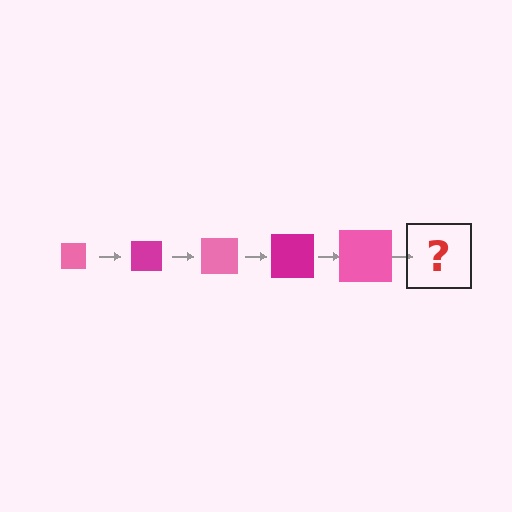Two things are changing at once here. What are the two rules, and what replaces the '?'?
The two rules are that the square grows larger each step and the color cycles through pink and magenta. The '?' should be a magenta square, larger than the previous one.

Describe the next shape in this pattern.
It should be a magenta square, larger than the previous one.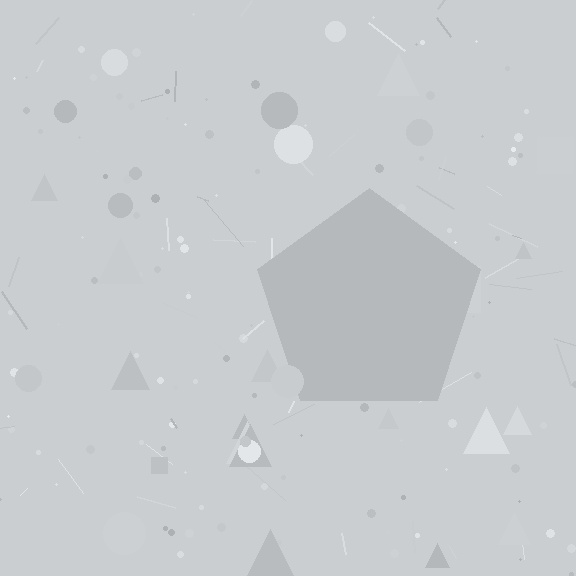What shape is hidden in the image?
A pentagon is hidden in the image.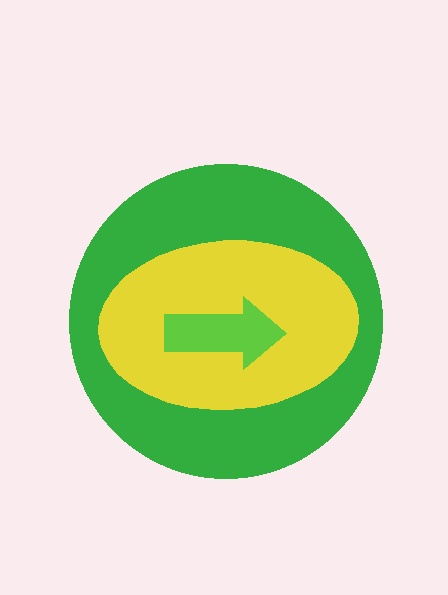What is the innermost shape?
The lime arrow.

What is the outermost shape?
The green circle.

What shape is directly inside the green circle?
The yellow ellipse.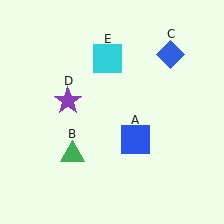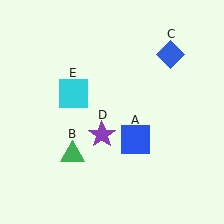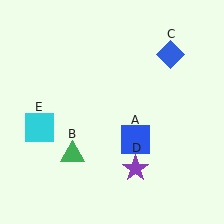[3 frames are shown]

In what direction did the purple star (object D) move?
The purple star (object D) moved down and to the right.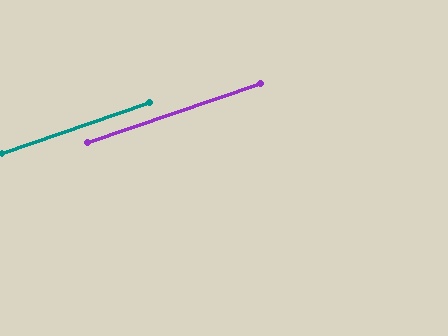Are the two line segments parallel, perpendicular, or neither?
Parallel — their directions differ by only 0.0°.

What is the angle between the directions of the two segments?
Approximately 0 degrees.